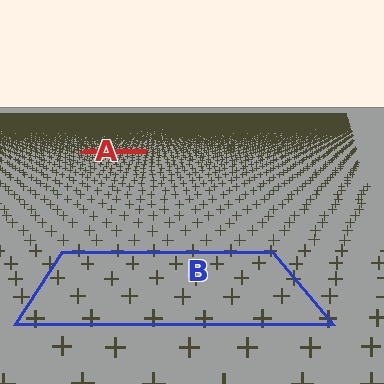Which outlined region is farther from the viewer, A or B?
Region A is farther from the viewer — the texture elements inside it appear smaller and more densely packed.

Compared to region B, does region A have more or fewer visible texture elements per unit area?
Region A has more texture elements per unit area — they are packed more densely because it is farther away.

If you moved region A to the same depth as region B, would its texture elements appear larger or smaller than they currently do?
They would appear larger. At a closer depth, the same texture elements are projected at a bigger on-screen size.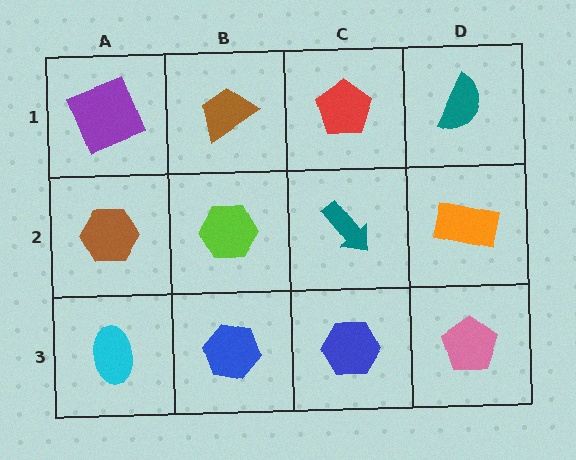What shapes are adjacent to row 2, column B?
A brown trapezoid (row 1, column B), a blue hexagon (row 3, column B), a brown hexagon (row 2, column A), a teal arrow (row 2, column C).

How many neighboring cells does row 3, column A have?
2.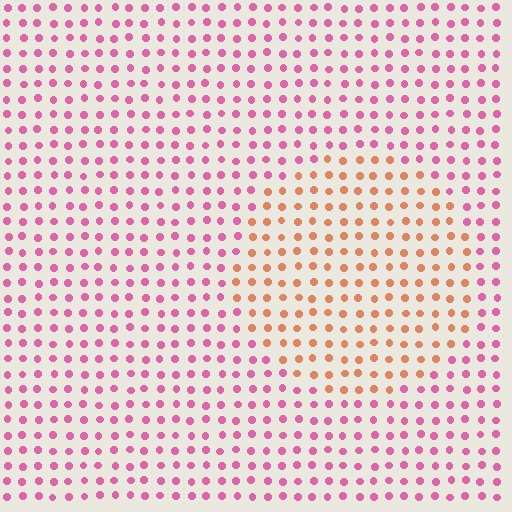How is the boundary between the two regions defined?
The boundary is defined purely by a slight shift in hue (about 52 degrees). Spacing, size, and orientation are identical on both sides.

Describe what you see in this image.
The image is filled with small pink elements in a uniform arrangement. A circle-shaped region is visible where the elements are tinted to a slightly different hue, forming a subtle color boundary.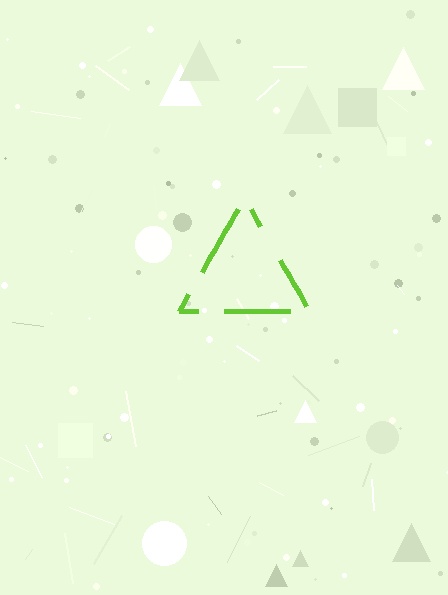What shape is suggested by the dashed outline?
The dashed outline suggests a triangle.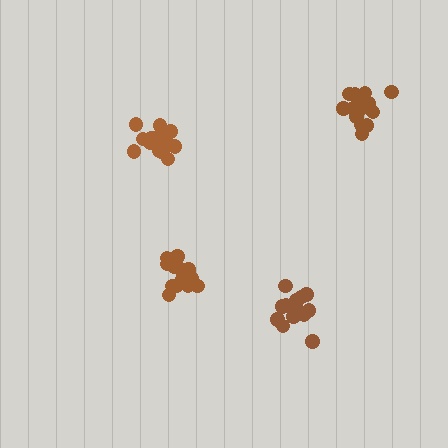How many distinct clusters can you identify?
There are 4 distinct clusters.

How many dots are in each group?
Group 1: 14 dots, Group 2: 20 dots, Group 3: 16 dots, Group 4: 17 dots (67 total).